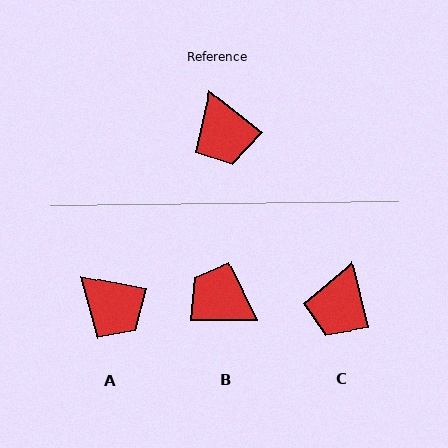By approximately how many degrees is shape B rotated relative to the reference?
Approximately 141 degrees clockwise.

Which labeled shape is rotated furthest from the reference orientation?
B, about 141 degrees away.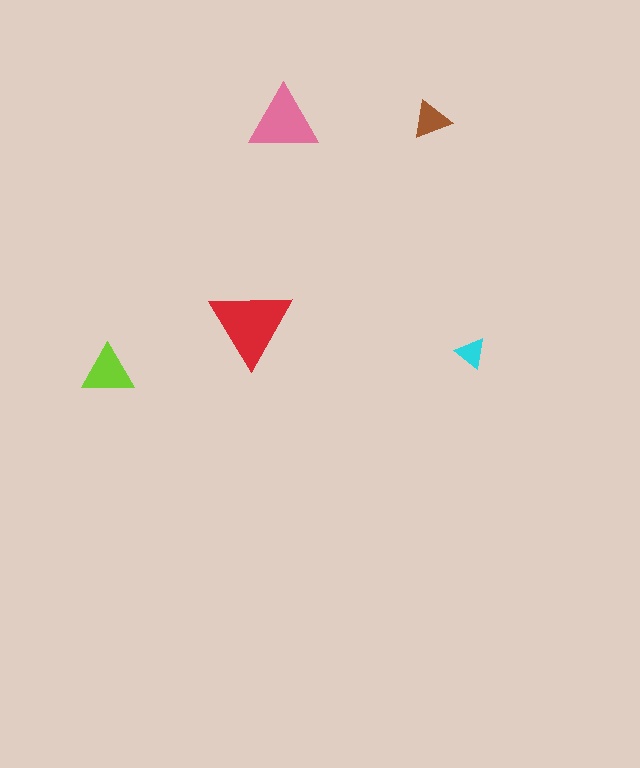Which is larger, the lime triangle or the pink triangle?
The pink one.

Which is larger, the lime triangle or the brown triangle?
The lime one.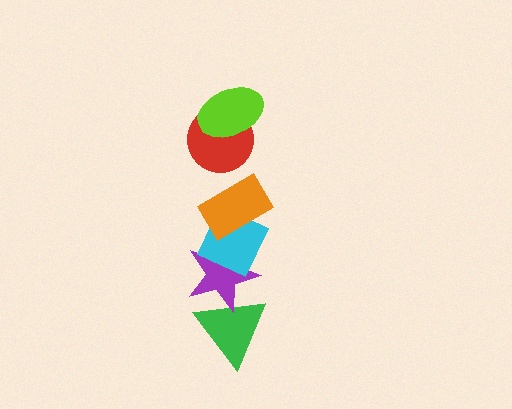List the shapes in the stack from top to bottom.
From top to bottom: the lime ellipse, the red circle, the orange rectangle, the cyan diamond, the purple star, the green triangle.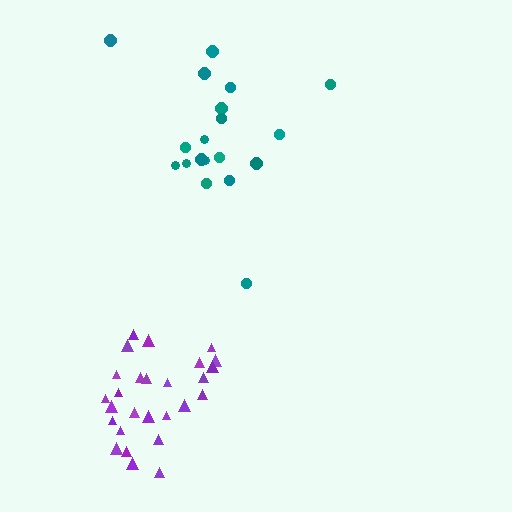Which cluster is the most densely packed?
Purple.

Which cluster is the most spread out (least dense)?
Teal.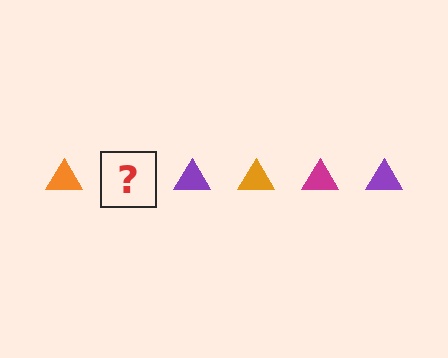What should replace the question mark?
The question mark should be replaced with a magenta triangle.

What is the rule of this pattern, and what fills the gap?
The rule is that the pattern cycles through orange, magenta, purple triangles. The gap should be filled with a magenta triangle.